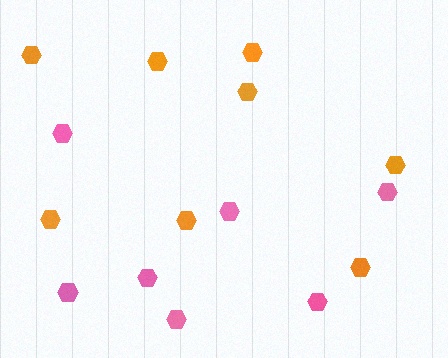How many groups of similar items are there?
There are 2 groups: one group of orange hexagons (8) and one group of pink hexagons (7).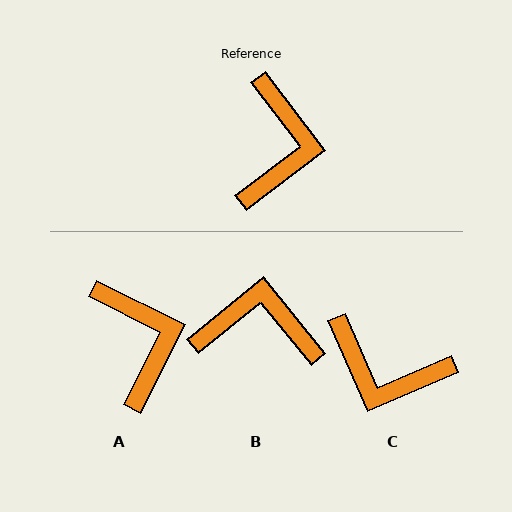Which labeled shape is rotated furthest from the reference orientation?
C, about 103 degrees away.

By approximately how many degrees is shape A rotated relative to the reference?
Approximately 27 degrees counter-clockwise.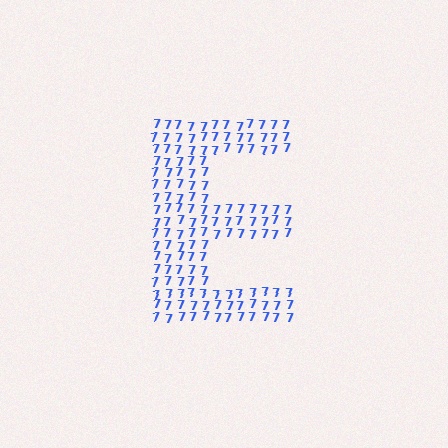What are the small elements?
The small elements are digit 7's.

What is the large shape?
The large shape is the letter E.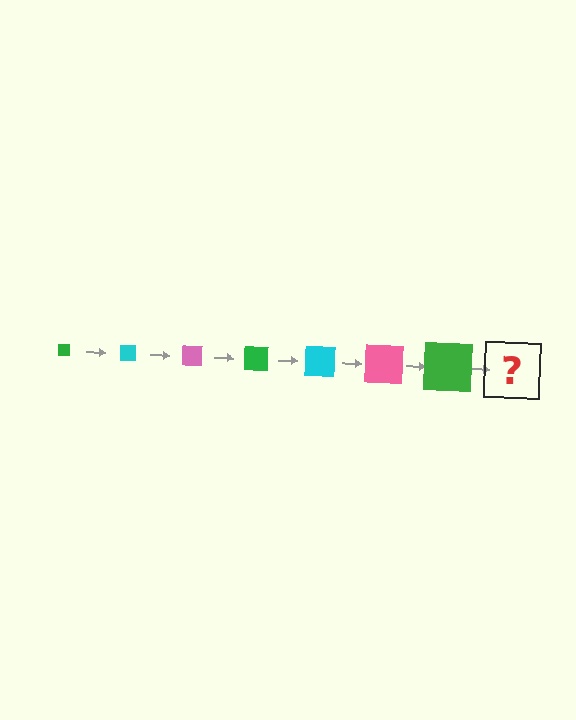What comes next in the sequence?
The next element should be a cyan square, larger than the previous one.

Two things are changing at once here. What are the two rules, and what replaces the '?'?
The two rules are that the square grows larger each step and the color cycles through green, cyan, and pink. The '?' should be a cyan square, larger than the previous one.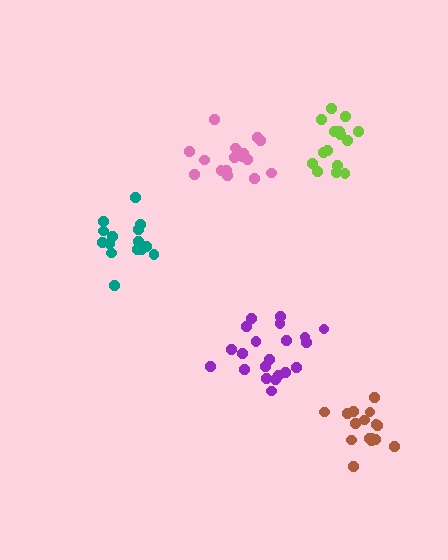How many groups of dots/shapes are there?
There are 5 groups.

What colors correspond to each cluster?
The clusters are colored: purple, lime, teal, pink, brown.